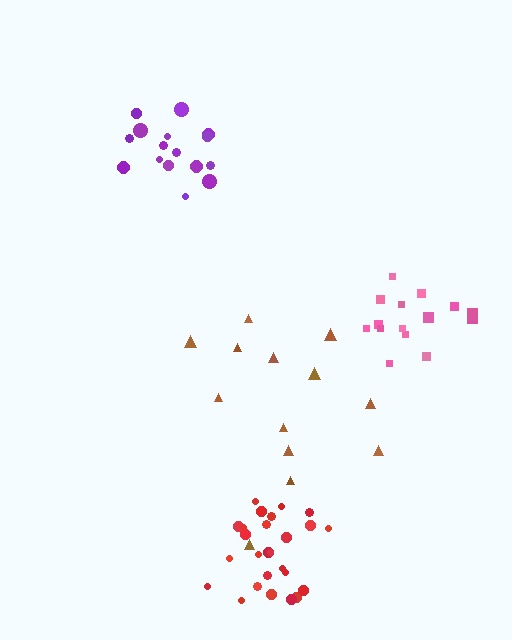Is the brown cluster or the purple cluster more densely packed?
Purple.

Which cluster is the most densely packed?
Purple.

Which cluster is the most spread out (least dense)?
Brown.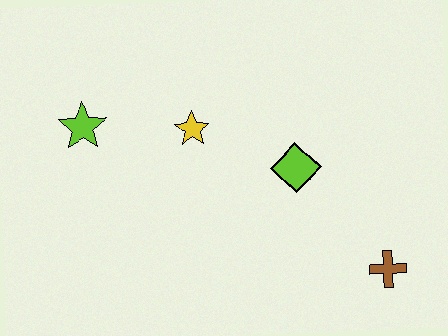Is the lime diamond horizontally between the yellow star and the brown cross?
Yes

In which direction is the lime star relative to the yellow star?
The lime star is to the left of the yellow star.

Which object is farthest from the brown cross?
The lime star is farthest from the brown cross.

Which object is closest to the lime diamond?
The yellow star is closest to the lime diamond.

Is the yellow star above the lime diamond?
Yes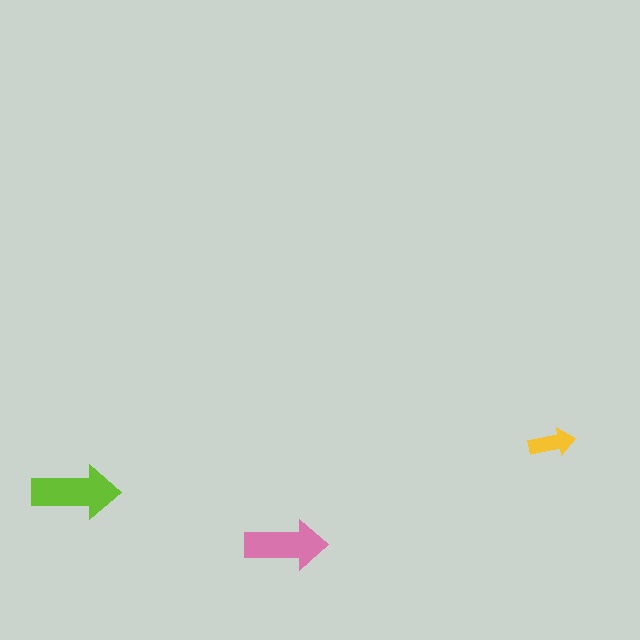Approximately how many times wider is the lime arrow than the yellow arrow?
About 2 times wider.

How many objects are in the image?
There are 3 objects in the image.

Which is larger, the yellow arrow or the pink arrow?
The pink one.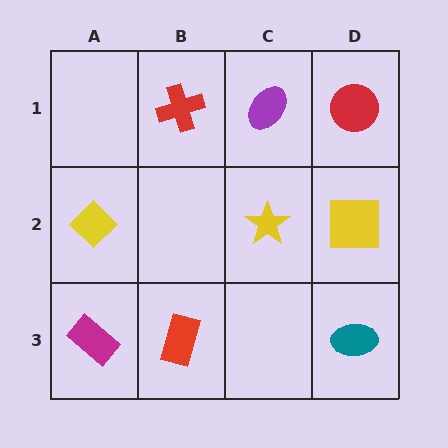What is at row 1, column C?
A purple ellipse.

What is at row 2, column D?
A yellow square.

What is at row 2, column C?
A yellow star.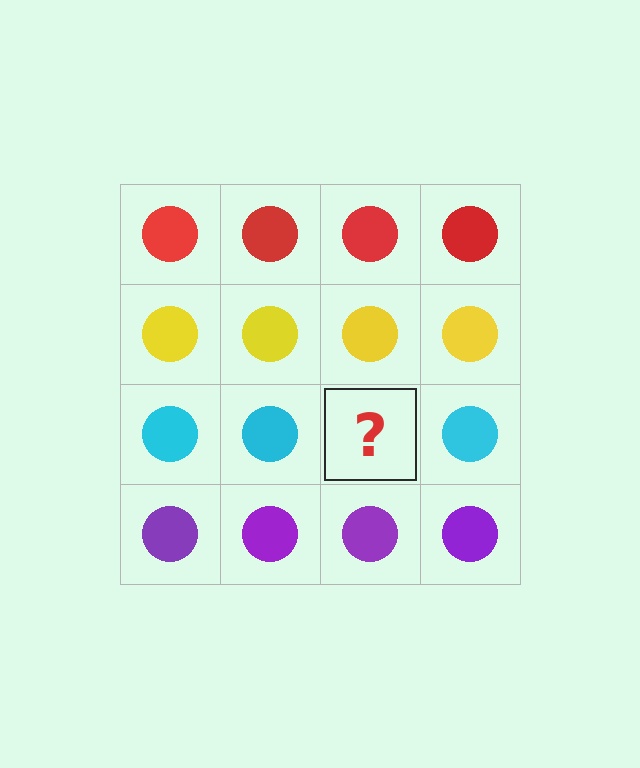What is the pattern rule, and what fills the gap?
The rule is that each row has a consistent color. The gap should be filled with a cyan circle.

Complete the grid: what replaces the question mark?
The question mark should be replaced with a cyan circle.